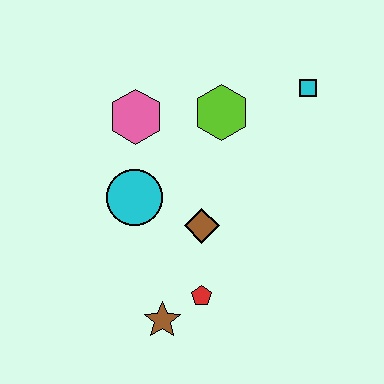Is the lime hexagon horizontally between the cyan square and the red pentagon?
Yes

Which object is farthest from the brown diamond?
The cyan square is farthest from the brown diamond.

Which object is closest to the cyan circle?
The brown diamond is closest to the cyan circle.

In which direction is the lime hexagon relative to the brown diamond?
The lime hexagon is above the brown diamond.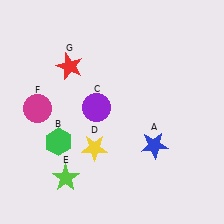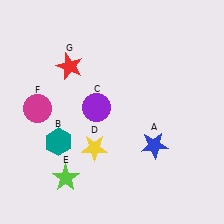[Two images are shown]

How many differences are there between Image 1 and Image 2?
There is 1 difference between the two images.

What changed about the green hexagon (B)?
In Image 1, B is green. In Image 2, it changed to teal.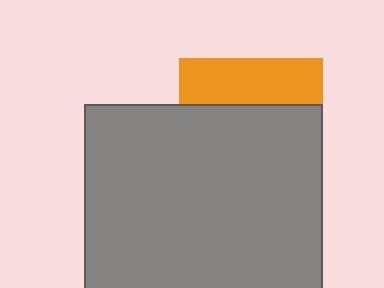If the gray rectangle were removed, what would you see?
You would see the complete orange square.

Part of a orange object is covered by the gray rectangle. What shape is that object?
It is a square.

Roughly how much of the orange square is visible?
A small part of it is visible (roughly 32%).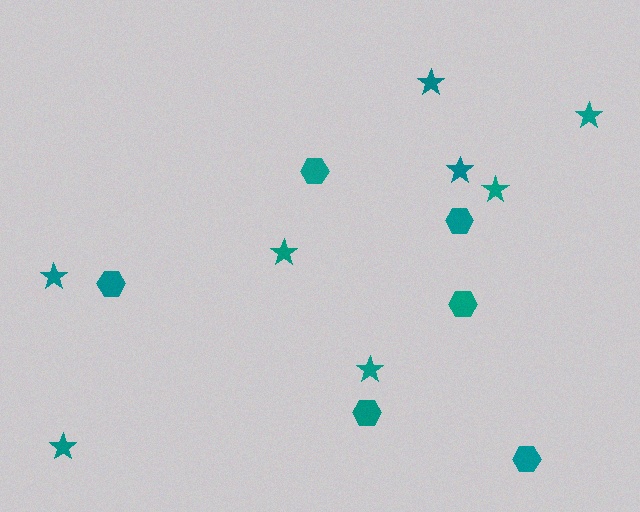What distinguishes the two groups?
There are 2 groups: one group of stars (8) and one group of hexagons (6).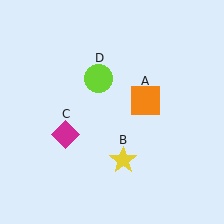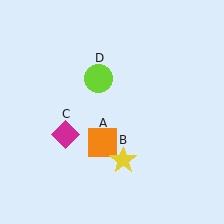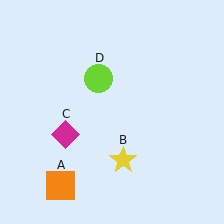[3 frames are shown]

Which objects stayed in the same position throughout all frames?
Yellow star (object B) and magenta diamond (object C) and lime circle (object D) remained stationary.